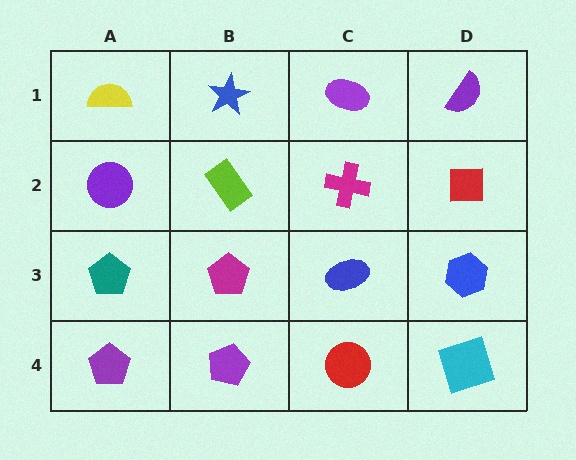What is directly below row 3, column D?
A cyan square.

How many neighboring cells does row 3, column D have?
3.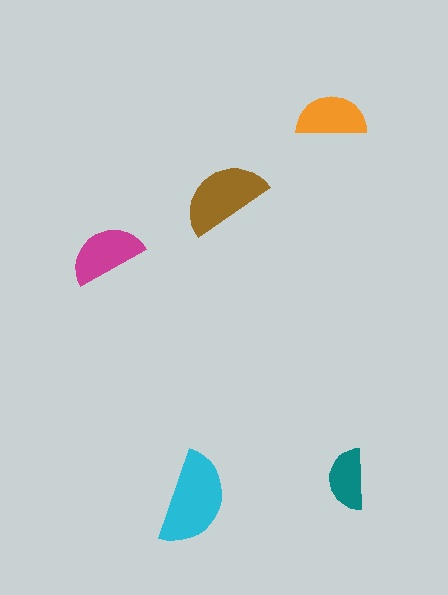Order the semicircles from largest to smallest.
the cyan one, the brown one, the magenta one, the orange one, the teal one.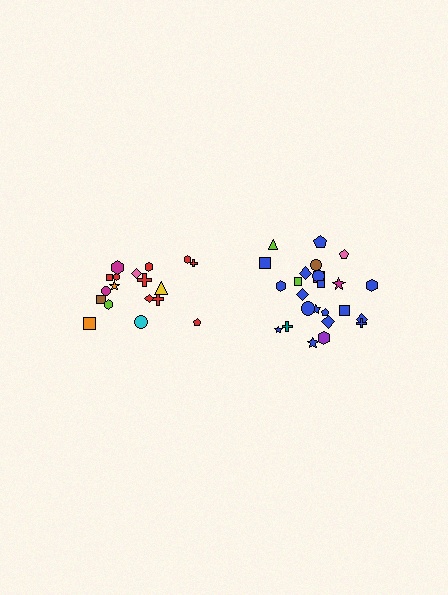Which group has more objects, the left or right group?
The right group.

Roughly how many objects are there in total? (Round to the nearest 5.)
Roughly 45 objects in total.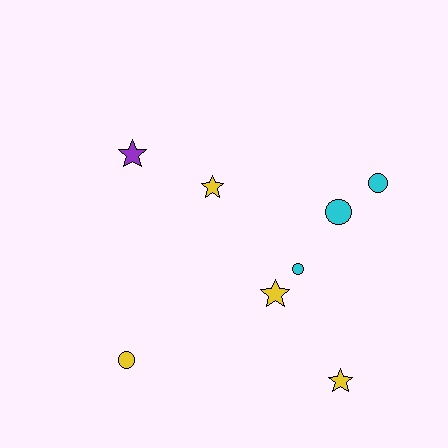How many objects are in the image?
There are 8 objects.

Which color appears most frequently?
Yellow, with 4 objects.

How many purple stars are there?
There is 1 purple star.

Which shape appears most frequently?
Star, with 4 objects.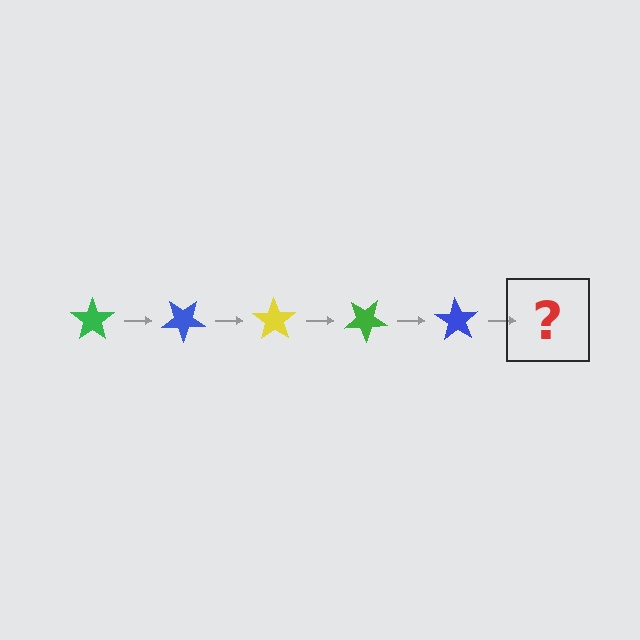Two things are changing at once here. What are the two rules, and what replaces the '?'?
The two rules are that it rotates 35 degrees each step and the color cycles through green, blue, and yellow. The '?' should be a yellow star, rotated 175 degrees from the start.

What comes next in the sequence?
The next element should be a yellow star, rotated 175 degrees from the start.